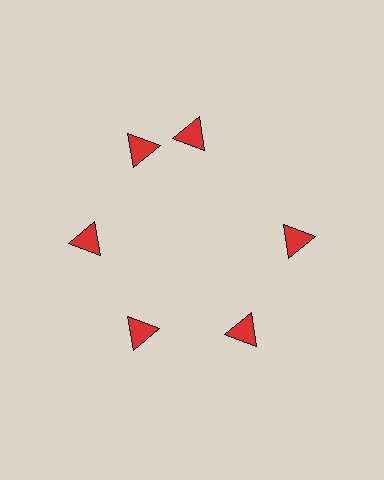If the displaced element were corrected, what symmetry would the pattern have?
It would have 6-fold rotational symmetry — the pattern would map onto itself every 60 degrees.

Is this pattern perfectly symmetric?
No. The 6 red triangles are arranged in a ring, but one element near the 1 o'clock position is rotated out of alignment along the ring, breaking the 6-fold rotational symmetry.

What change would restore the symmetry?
The symmetry would be restored by rotating it back into even spacing with its neighbors so that all 6 triangles sit at equal angles and equal distance from the center.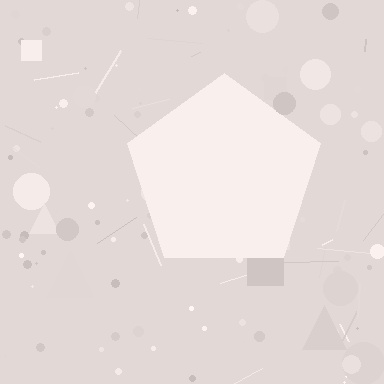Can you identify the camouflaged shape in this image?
The camouflaged shape is a pentagon.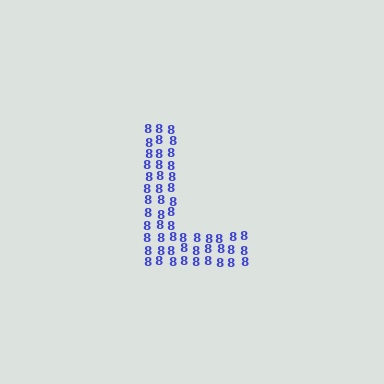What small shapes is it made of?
It is made of small digit 8's.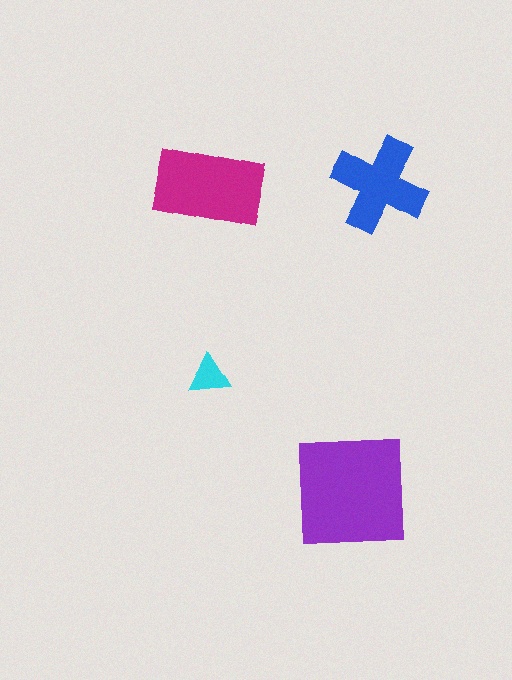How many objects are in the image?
There are 4 objects in the image.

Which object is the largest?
The purple square.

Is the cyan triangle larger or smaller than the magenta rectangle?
Smaller.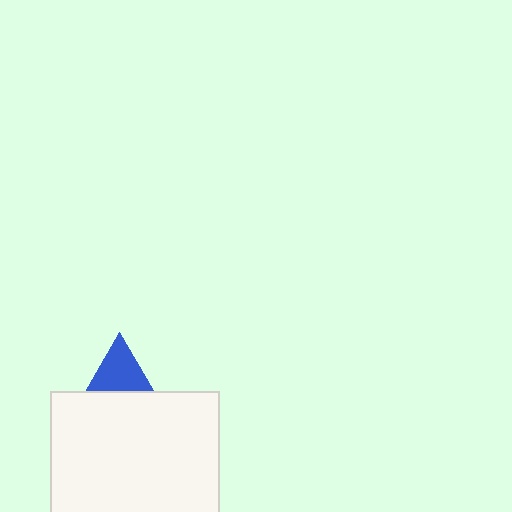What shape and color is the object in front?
The object in front is a white square.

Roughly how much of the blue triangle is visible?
About half of it is visible (roughly 46%).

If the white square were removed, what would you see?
You would see the complete blue triangle.